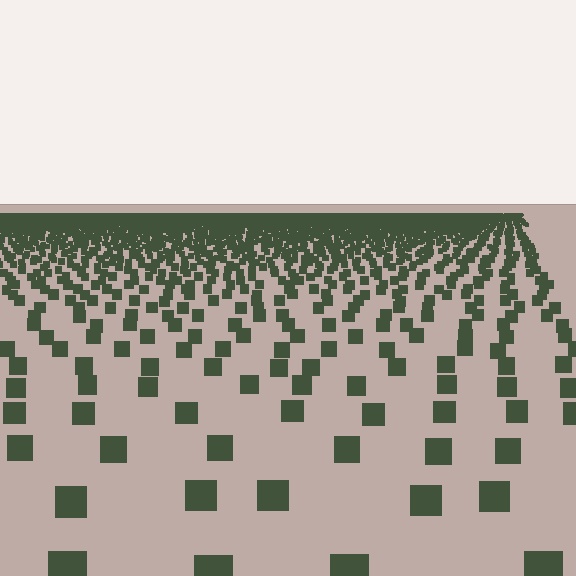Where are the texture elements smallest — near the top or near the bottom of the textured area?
Near the top.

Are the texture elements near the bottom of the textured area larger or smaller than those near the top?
Larger. Near the bottom, elements are closer to the viewer and appear at a bigger on-screen size.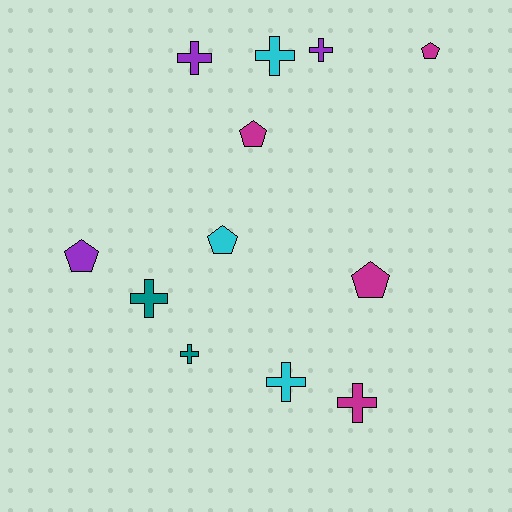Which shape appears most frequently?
Cross, with 7 objects.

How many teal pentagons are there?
There are no teal pentagons.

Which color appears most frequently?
Magenta, with 4 objects.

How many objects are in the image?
There are 12 objects.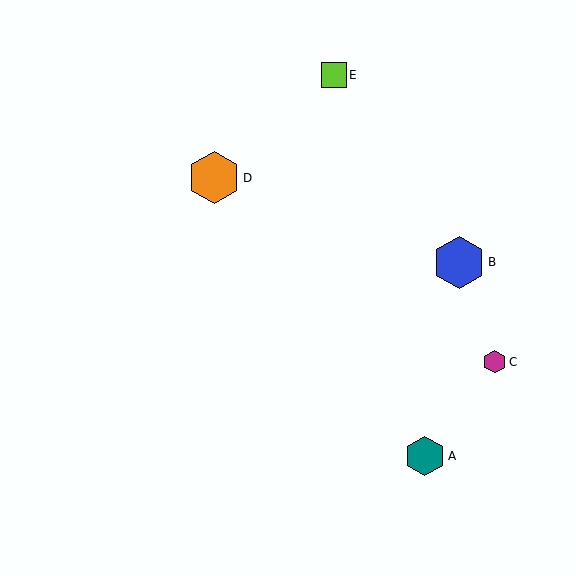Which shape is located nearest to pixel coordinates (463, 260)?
The blue hexagon (labeled B) at (459, 262) is nearest to that location.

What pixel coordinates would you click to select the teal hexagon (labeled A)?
Click at (425, 456) to select the teal hexagon A.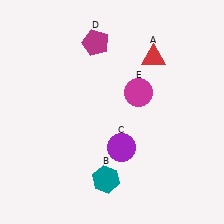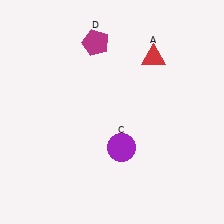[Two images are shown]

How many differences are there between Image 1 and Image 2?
There are 2 differences between the two images.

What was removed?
The teal hexagon (B), the magenta circle (E) were removed in Image 2.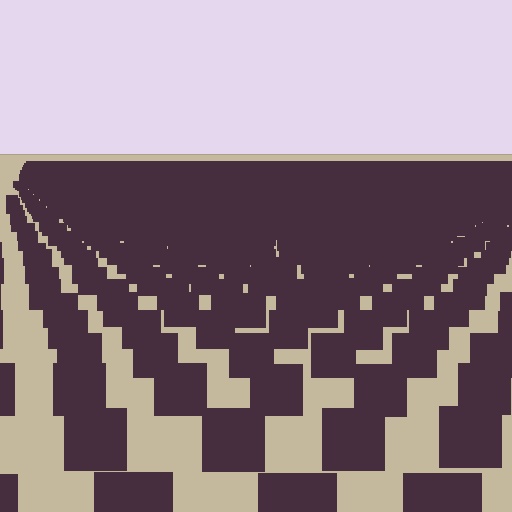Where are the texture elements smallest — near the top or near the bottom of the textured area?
Near the top.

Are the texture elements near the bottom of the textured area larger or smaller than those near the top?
Larger. Near the bottom, elements are closer to the viewer and appear at a bigger on-screen size.